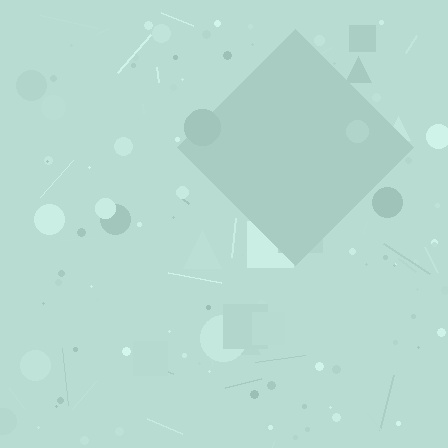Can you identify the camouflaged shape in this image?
The camouflaged shape is a diamond.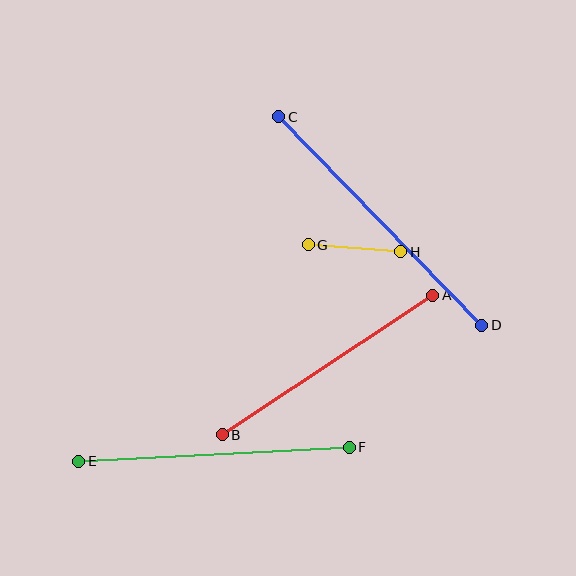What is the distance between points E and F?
The distance is approximately 271 pixels.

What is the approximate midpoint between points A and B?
The midpoint is at approximately (328, 365) pixels.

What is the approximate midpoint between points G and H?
The midpoint is at approximately (355, 248) pixels.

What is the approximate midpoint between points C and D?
The midpoint is at approximately (380, 221) pixels.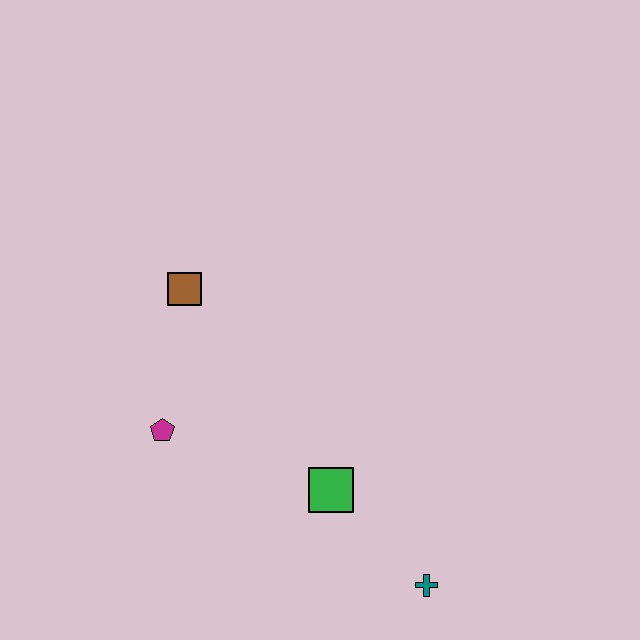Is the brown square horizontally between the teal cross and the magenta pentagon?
Yes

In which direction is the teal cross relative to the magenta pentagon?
The teal cross is to the right of the magenta pentagon.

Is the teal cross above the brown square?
No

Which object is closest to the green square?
The teal cross is closest to the green square.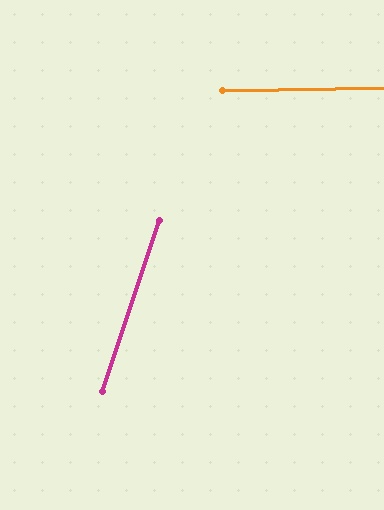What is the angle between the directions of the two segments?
Approximately 71 degrees.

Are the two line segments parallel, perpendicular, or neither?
Neither parallel nor perpendicular — they differ by about 71°.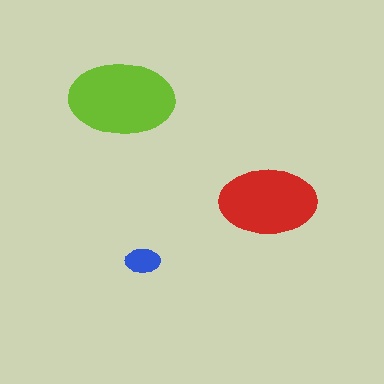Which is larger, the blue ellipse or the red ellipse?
The red one.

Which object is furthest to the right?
The red ellipse is rightmost.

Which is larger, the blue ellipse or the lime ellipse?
The lime one.